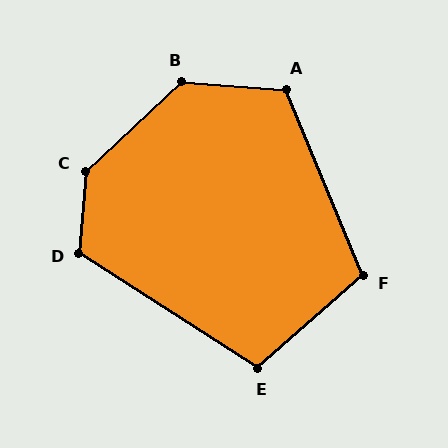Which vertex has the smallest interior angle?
E, at approximately 106 degrees.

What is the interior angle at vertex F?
Approximately 109 degrees (obtuse).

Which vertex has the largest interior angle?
C, at approximately 138 degrees.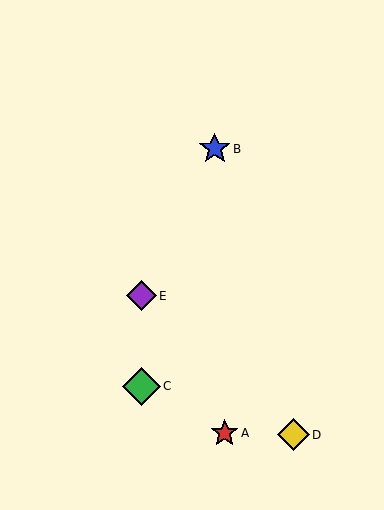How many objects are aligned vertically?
2 objects (C, E) are aligned vertically.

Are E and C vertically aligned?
Yes, both are at x≈141.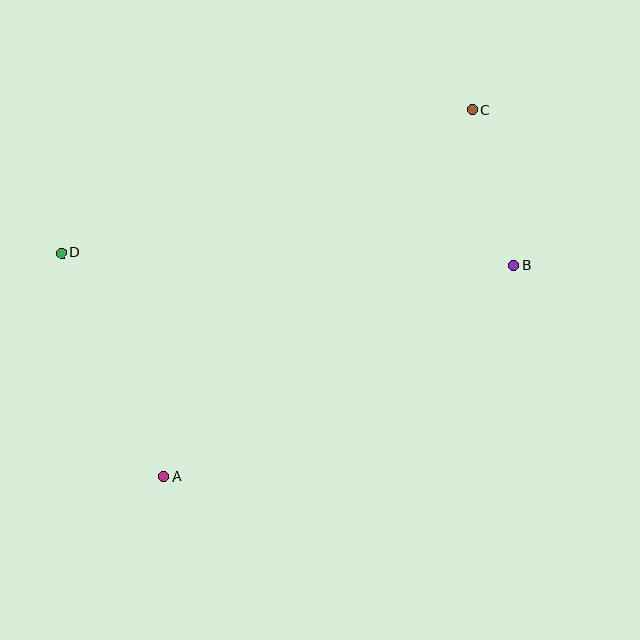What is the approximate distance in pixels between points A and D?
The distance between A and D is approximately 246 pixels.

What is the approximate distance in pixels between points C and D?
The distance between C and D is approximately 435 pixels.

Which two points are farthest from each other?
Points A and C are farthest from each other.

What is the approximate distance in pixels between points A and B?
The distance between A and B is approximately 409 pixels.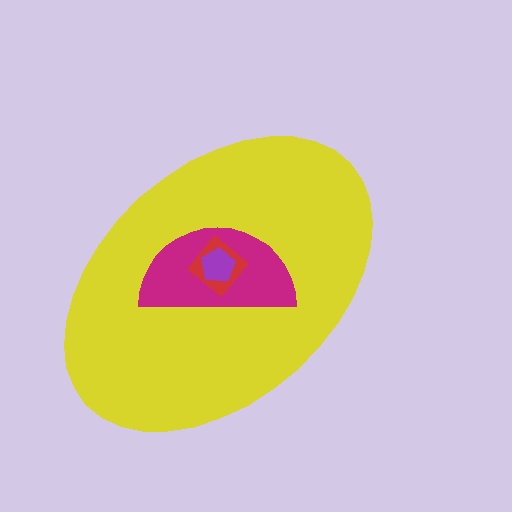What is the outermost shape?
The yellow ellipse.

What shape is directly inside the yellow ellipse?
The magenta semicircle.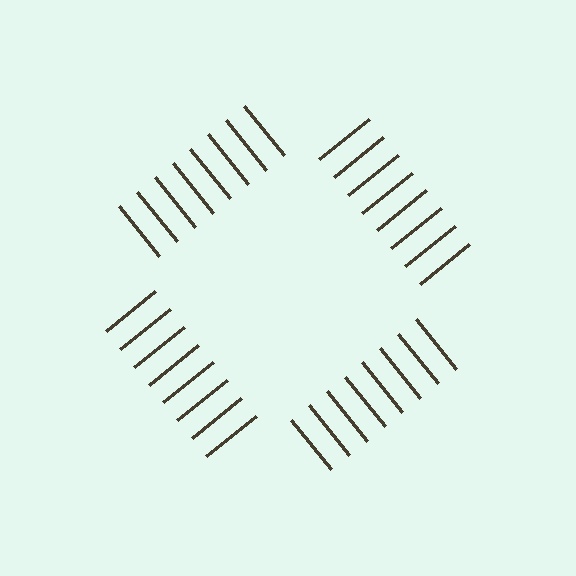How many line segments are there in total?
32 — 8 along each of the 4 edges.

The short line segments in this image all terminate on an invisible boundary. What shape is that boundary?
An illusory square — the line segments terminate on its edges but no continuous stroke is drawn.